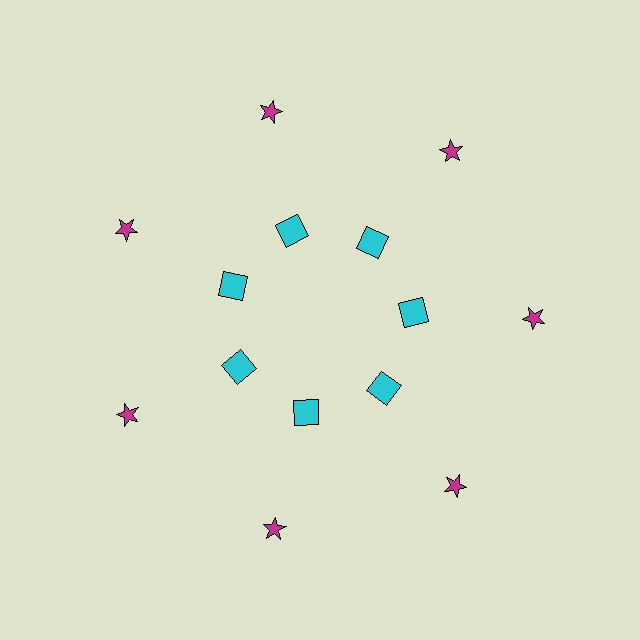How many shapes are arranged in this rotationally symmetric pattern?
There are 14 shapes, arranged in 7 groups of 2.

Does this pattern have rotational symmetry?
Yes, this pattern has 7-fold rotational symmetry. It looks the same after rotating 51 degrees around the center.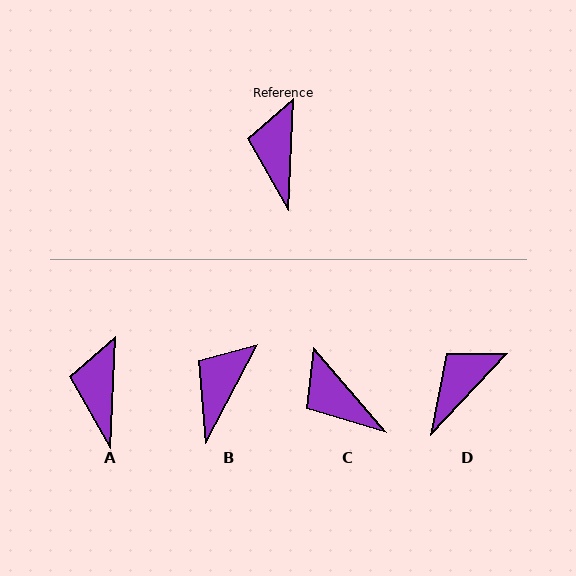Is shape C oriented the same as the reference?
No, it is off by about 43 degrees.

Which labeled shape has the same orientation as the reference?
A.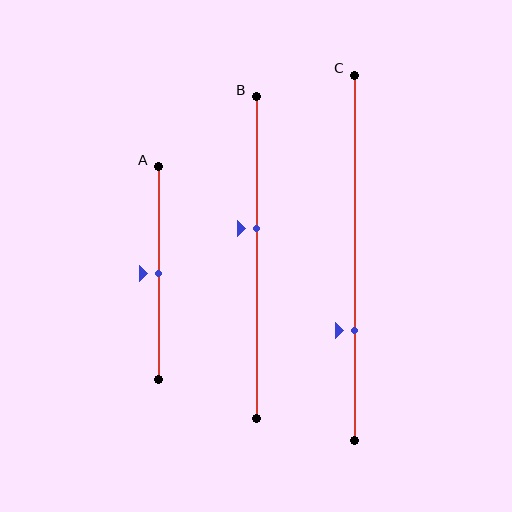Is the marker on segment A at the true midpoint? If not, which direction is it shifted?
Yes, the marker on segment A is at the true midpoint.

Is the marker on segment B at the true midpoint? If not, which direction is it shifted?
No, the marker on segment B is shifted upward by about 9% of the segment length.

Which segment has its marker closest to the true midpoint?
Segment A has its marker closest to the true midpoint.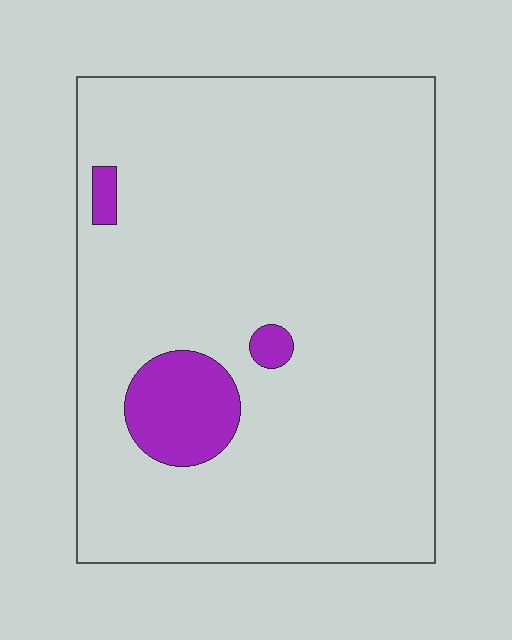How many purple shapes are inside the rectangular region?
3.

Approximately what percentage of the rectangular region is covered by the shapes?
Approximately 10%.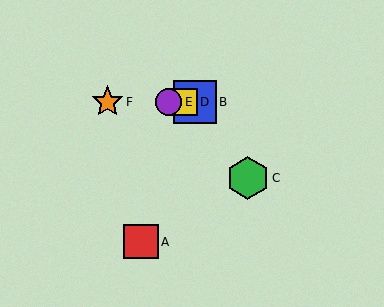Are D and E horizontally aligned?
Yes, both are at y≈102.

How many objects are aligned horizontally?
4 objects (B, D, E, F) are aligned horizontally.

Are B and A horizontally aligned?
No, B is at y≈102 and A is at y≈242.